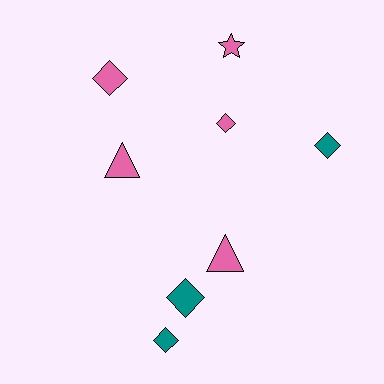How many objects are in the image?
There are 8 objects.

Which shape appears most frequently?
Diamond, with 5 objects.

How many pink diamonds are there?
There are 2 pink diamonds.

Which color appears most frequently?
Pink, with 5 objects.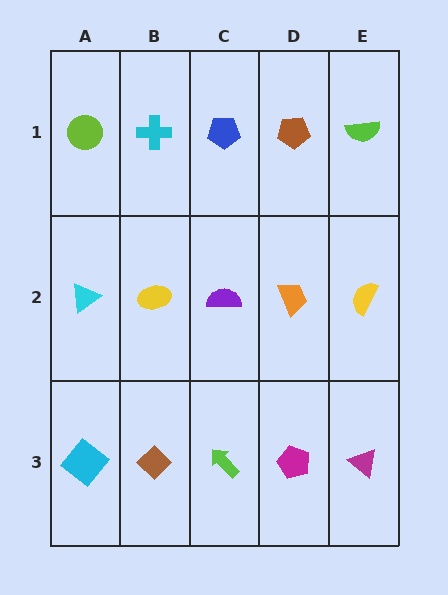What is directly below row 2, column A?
A cyan diamond.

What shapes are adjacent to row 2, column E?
A lime semicircle (row 1, column E), a magenta triangle (row 3, column E), an orange trapezoid (row 2, column D).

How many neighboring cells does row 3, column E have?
2.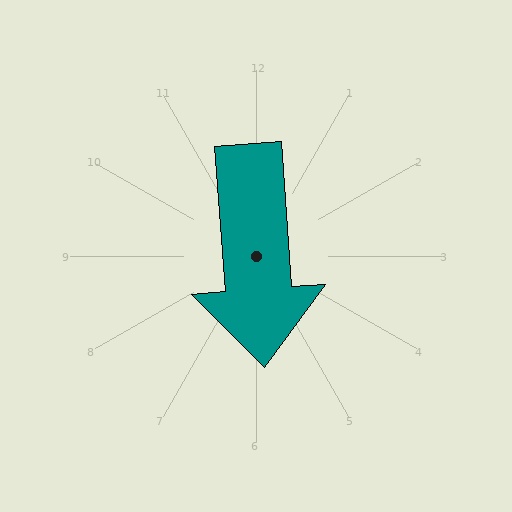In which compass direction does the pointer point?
South.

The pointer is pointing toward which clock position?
Roughly 6 o'clock.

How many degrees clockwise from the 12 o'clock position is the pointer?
Approximately 176 degrees.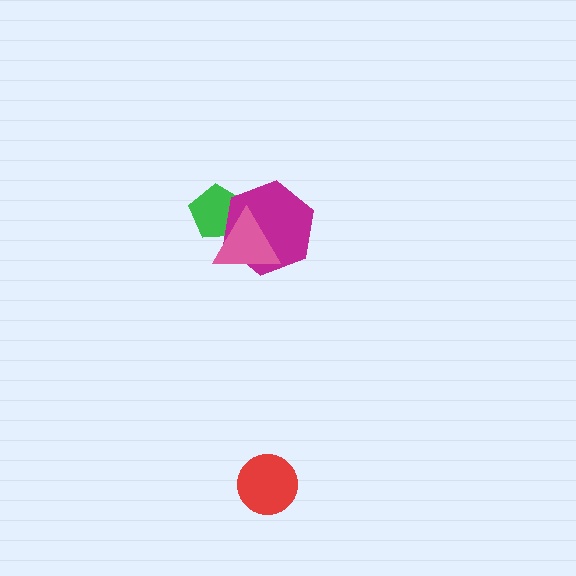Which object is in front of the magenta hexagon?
The pink triangle is in front of the magenta hexagon.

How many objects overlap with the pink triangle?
2 objects overlap with the pink triangle.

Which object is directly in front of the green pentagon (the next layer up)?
The magenta hexagon is directly in front of the green pentagon.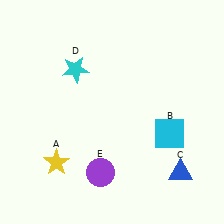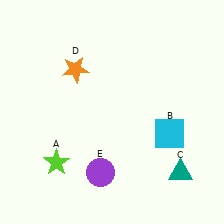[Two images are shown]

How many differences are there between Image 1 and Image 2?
There are 3 differences between the two images.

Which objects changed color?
A changed from yellow to lime. C changed from blue to teal. D changed from cyan to orange.